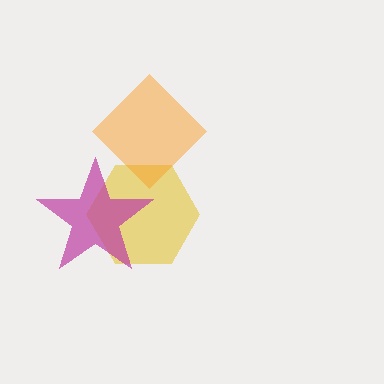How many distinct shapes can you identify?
There are 3 distinct shapes: a yellow hexagon, an orange diamond, a magenta star.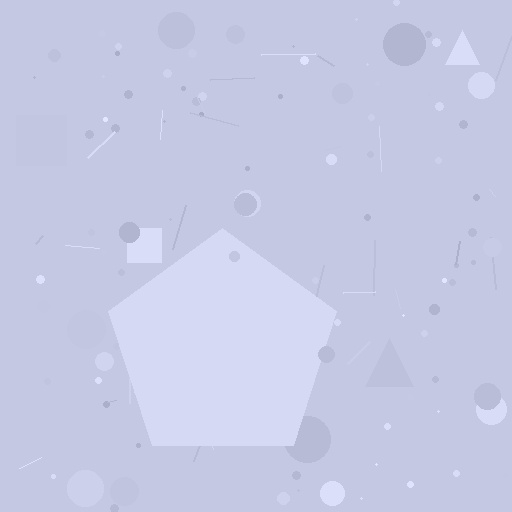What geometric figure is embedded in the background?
A pentagon is embedded in the background.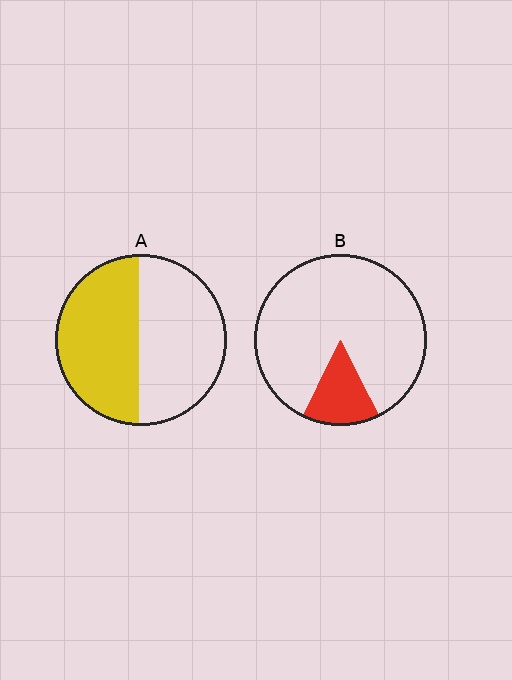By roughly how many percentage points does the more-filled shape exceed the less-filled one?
By roughly 35 percentage points (A over B).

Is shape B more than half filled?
No.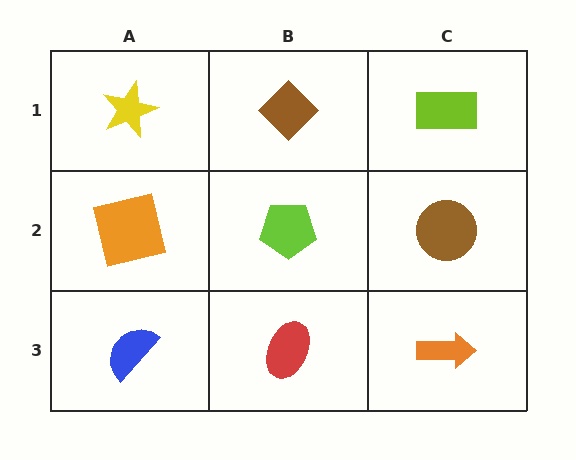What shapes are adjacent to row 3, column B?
A lime pentagon (row 2, column B), a blue semicircle (row 3, column A), an orange arrow (row 3, column C).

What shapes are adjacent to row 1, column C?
A brown circle (row 2, column C), a brown diamond (row 1, column B).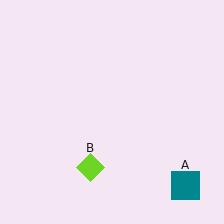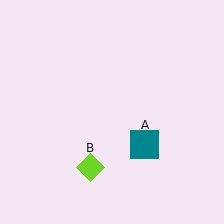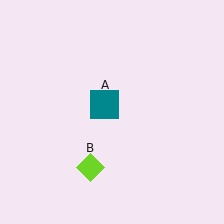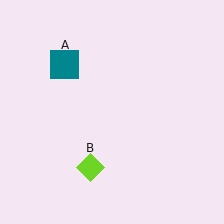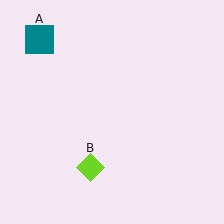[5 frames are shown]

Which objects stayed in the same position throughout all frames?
Lime diamond (object B) remained stationary.